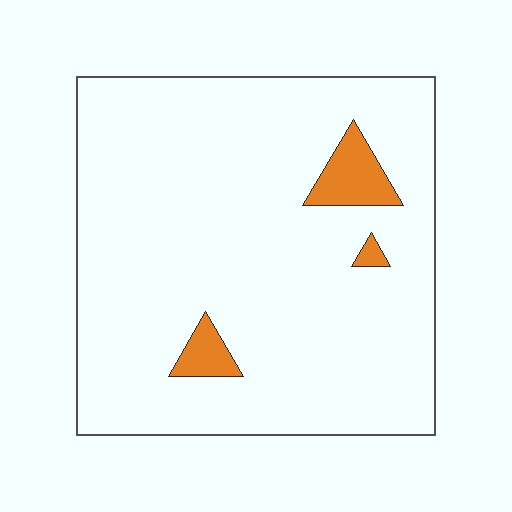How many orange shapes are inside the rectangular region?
3.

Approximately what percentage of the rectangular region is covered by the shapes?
Approximately 5%.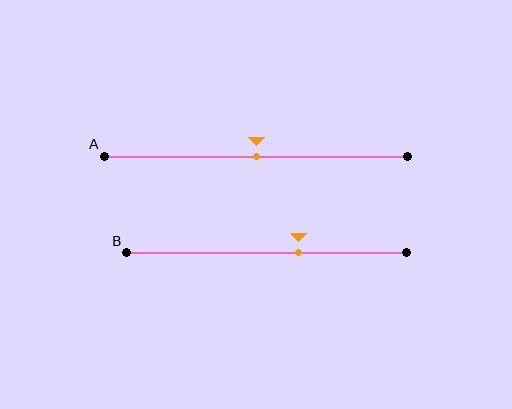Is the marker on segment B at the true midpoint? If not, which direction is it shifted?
No, the marker on segment B is shifted to the right by about 11% of the segment length.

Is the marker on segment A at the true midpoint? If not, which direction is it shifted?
Yes, the marker on segment A is at the true midpoint.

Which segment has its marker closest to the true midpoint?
Segment A has its marker closest to the true midpoint.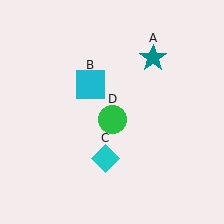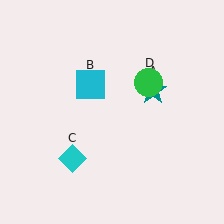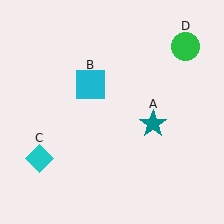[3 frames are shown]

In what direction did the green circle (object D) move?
The green circle (object D) moved up and to the right.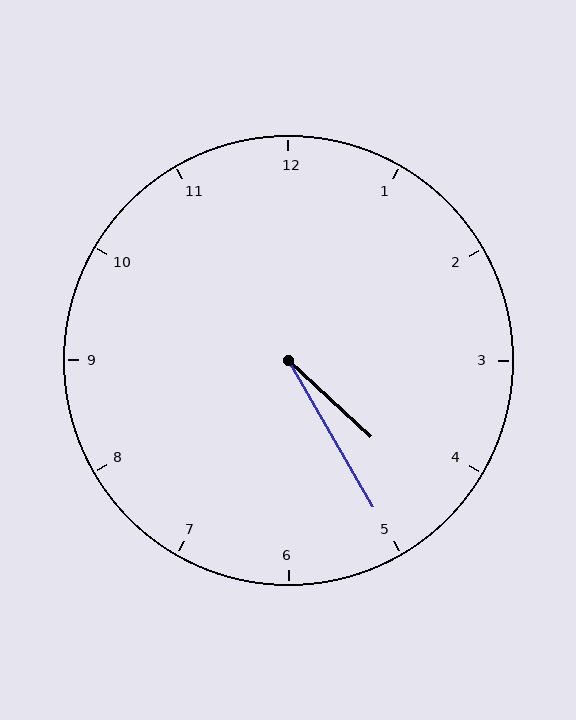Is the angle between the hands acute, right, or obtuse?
It is acute.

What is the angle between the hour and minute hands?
Approximately 18 degrees.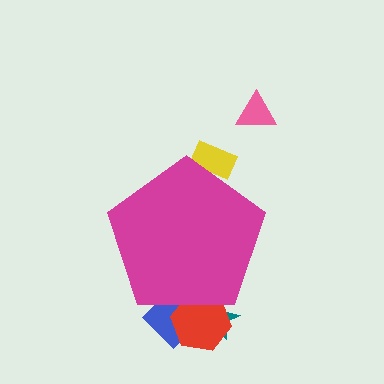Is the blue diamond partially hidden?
Yes, the blue diamond is partially hidden behind the magenta pentagon.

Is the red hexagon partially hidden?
Yes, the red hexagon is partially hidden behind the magenta pentagon.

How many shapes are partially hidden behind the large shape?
4 shapes are partially hidden.